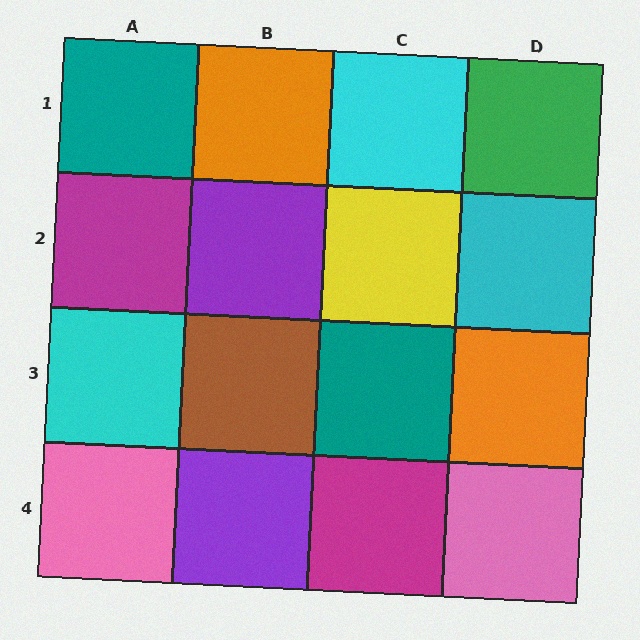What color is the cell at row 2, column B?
Purple.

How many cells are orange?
2 cells are orange.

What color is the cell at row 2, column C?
Yellow.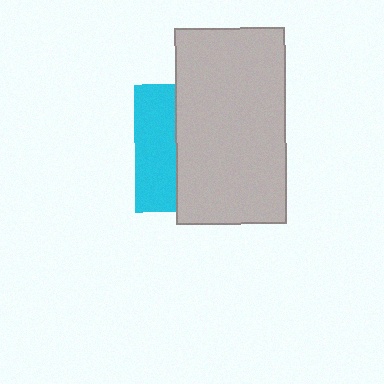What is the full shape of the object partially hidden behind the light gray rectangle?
The partially hidden object is a cyan square.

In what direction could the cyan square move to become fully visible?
The cyan square could move left. That would shift it out from behind the light gray rectangle entirely.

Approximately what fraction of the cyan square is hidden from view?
Roughly 69% of the cyan square is hidden behind the light gray rectangle.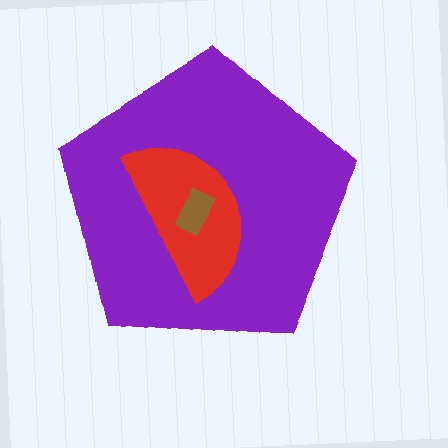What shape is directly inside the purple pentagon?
The red semicircle.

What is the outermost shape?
The purple pentagon.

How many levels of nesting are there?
3.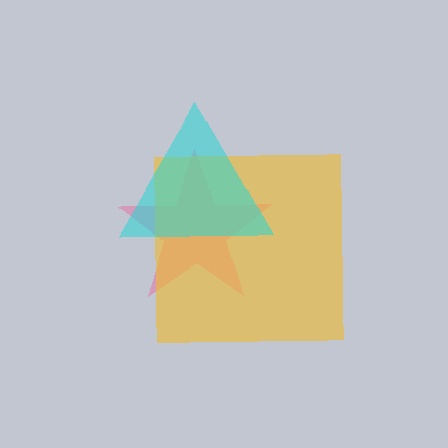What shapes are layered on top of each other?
The layered shapes are: a pink star, a yellow square, a cyan triangle.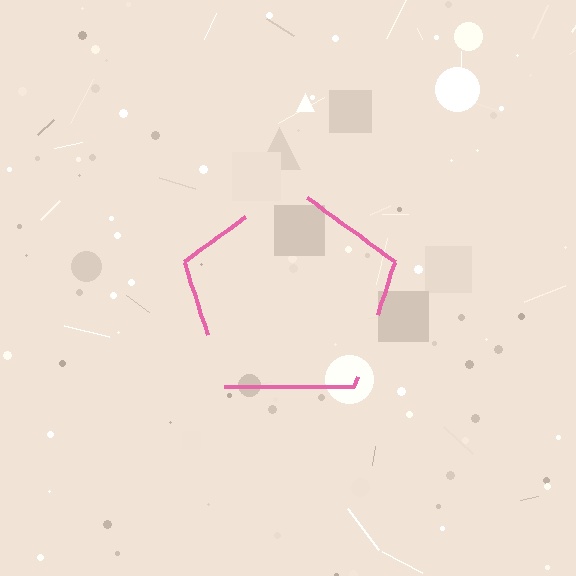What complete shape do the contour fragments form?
The contour fragments form a pentagon.